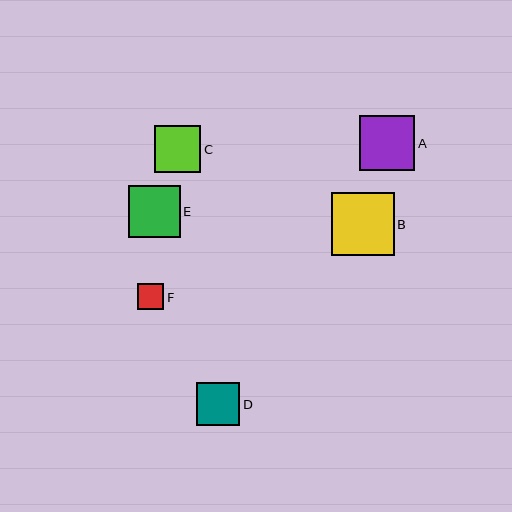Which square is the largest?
Square B is the largest with a size of approximately 62 pixels.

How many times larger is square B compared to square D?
Square B is approximately 1.5 times the size of square D.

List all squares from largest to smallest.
From largest to smallest: B, A, E, C, D, F.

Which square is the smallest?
Square F is the smallest with a size of approximately 26 pixels.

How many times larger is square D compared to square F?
Square D is approximately 1.6 times the size of square F.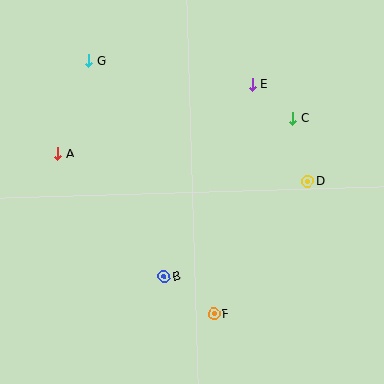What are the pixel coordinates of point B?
Point B is at (164, 277).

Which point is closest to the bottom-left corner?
Point B is closest to the bottom-left corner.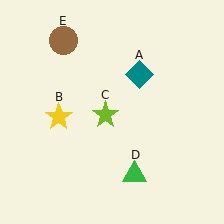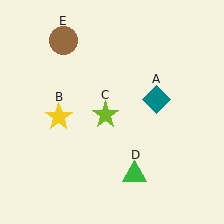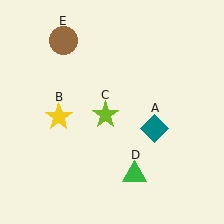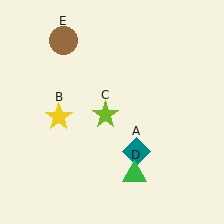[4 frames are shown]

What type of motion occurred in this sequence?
The teal diamond (object A) rotated clockwise around the center of the scene.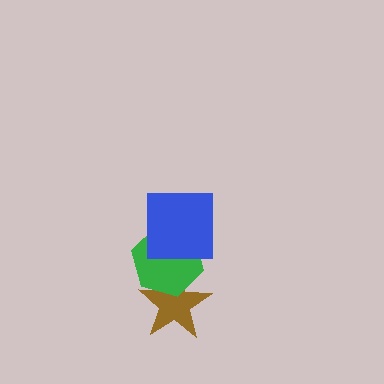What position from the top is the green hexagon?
The green hexagon is 2nd from the top.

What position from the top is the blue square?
The blue square is 1st from the top.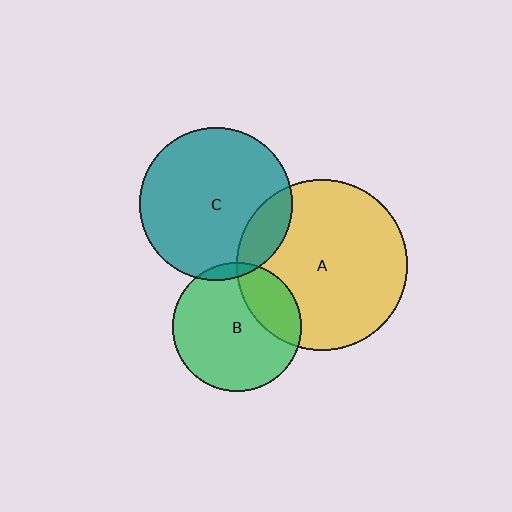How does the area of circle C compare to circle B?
Approximately 1.4 times.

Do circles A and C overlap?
Yes.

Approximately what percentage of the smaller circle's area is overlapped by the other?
Approximately 15%.